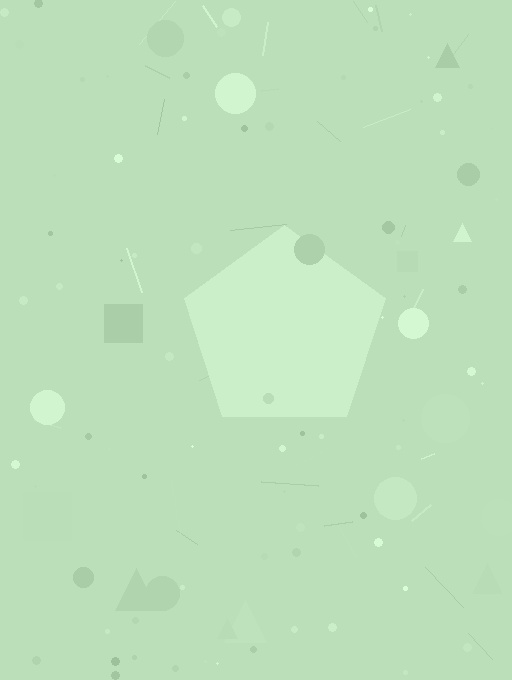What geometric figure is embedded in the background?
A pentagon is embedded in the background.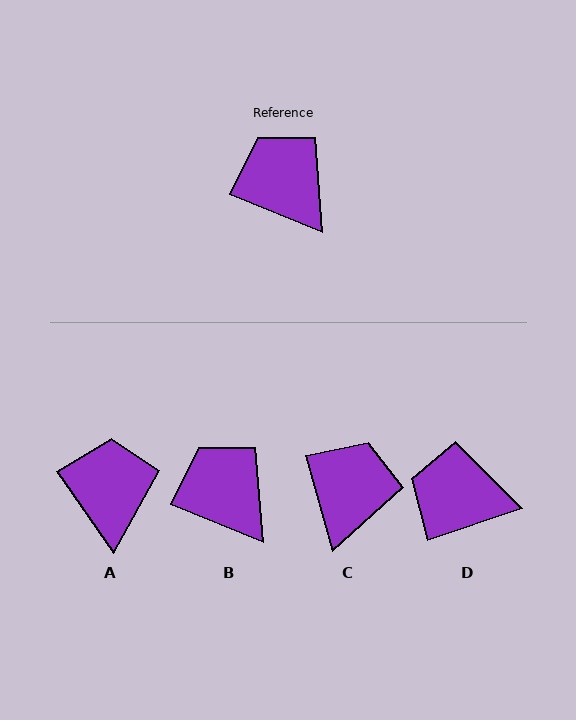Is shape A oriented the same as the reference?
No, it is off by about 33 degrees.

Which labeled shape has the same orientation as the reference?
B.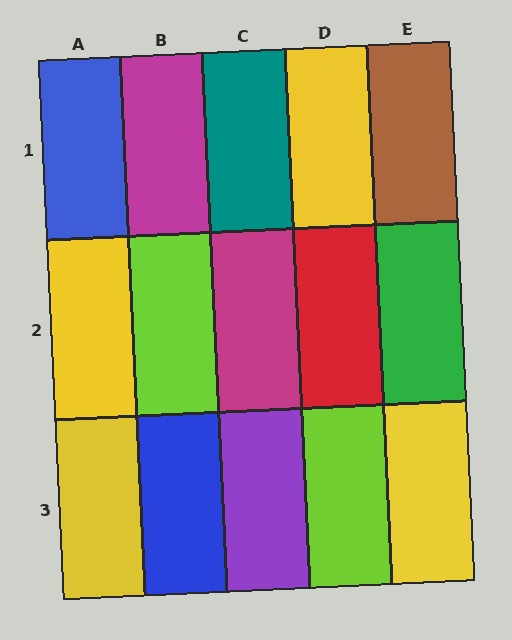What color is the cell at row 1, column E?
Brown.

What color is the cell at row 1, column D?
Yellow.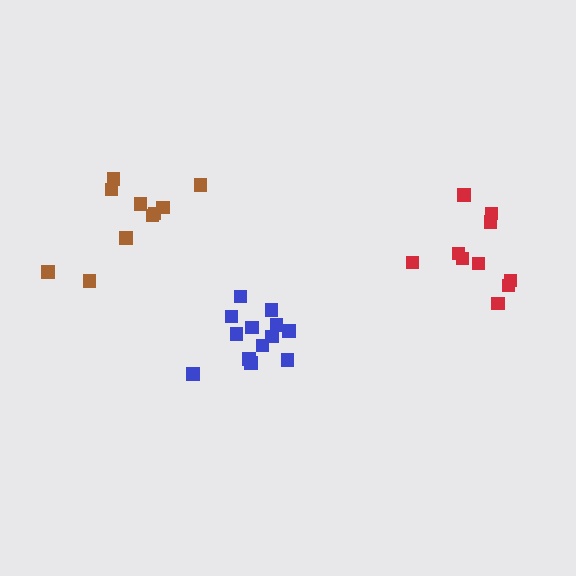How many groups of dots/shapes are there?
There are 3 groups.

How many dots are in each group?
Group 1: 10 dots, Group 2: 13 dots, Group 3: 10 dots (33 total).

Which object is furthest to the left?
The brown cluster is leftmost.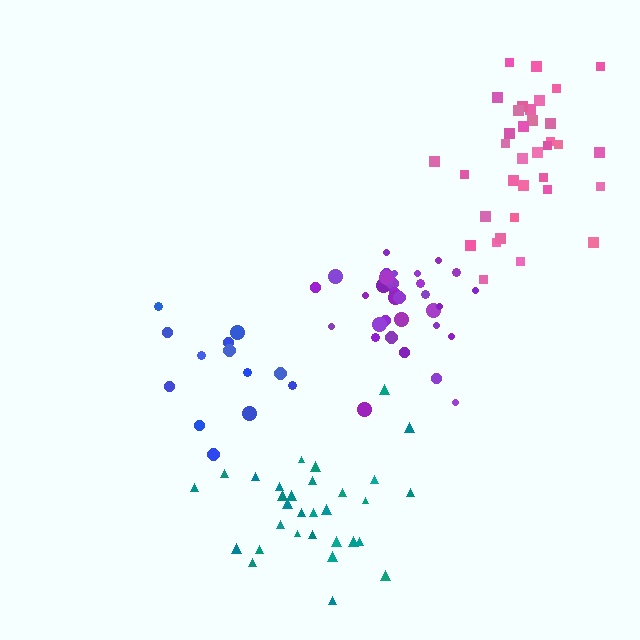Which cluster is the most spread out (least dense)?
Blue.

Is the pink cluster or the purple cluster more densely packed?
Purple.